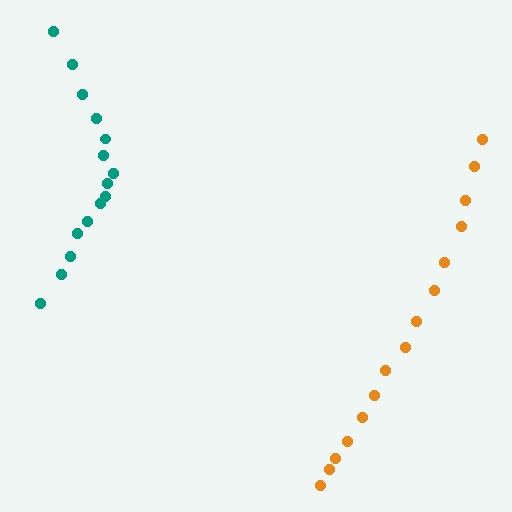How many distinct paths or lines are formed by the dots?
There are 2 distinct paths.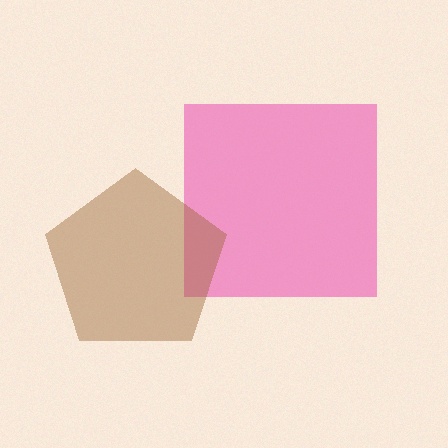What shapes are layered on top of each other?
The layered shapes are: a pink square, a brown pentagon.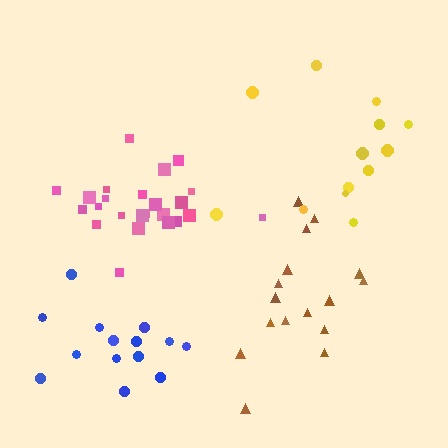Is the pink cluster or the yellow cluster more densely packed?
Pink.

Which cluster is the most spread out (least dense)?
Yellow.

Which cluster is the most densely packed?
Pink.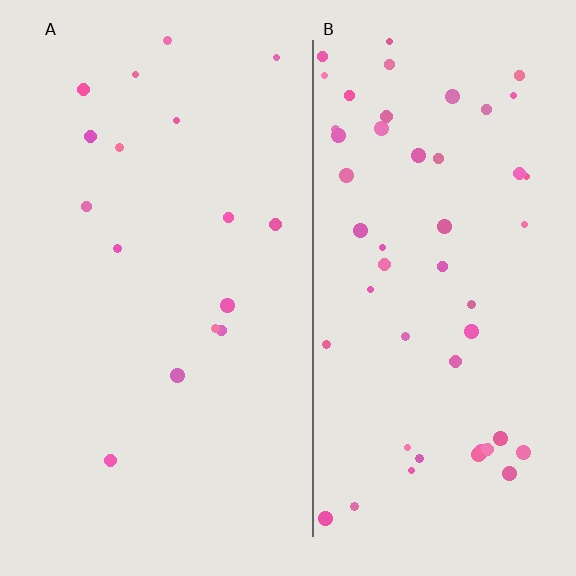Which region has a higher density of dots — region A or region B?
B (the right).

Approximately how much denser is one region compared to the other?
Approximately 3.1× — region B over region A.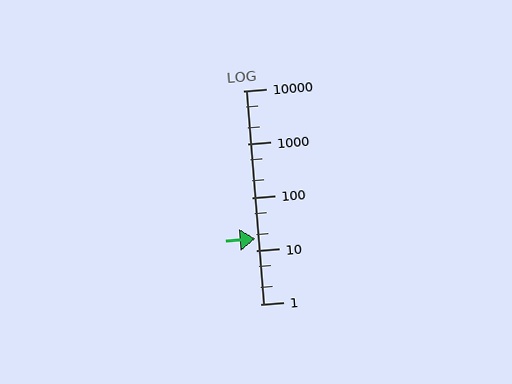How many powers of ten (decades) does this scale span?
The scale spans 4 decades, from 1 to 10000.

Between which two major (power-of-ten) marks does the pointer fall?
The pointer is between 10 and 100.